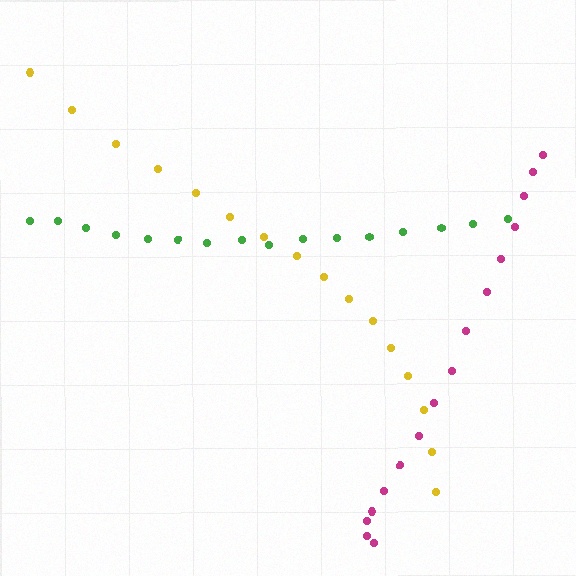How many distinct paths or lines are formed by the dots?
There are 3 distinct paths.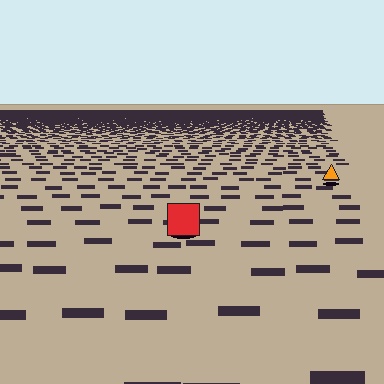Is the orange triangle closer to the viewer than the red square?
No. The red square is closer — you can tell from the texture gradient: the ground texture is coarser near it.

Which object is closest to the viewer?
The red square is closest. The texture marks near it are larger and more spread out.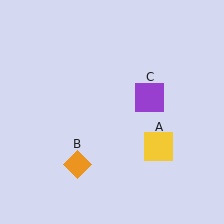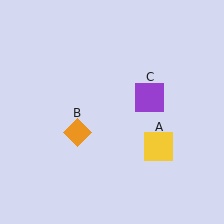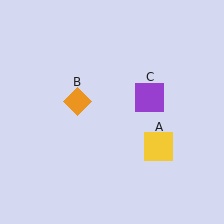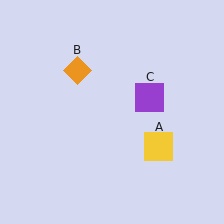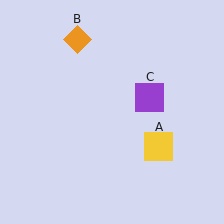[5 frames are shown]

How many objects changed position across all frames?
1 object changed position: orange diamond (object B).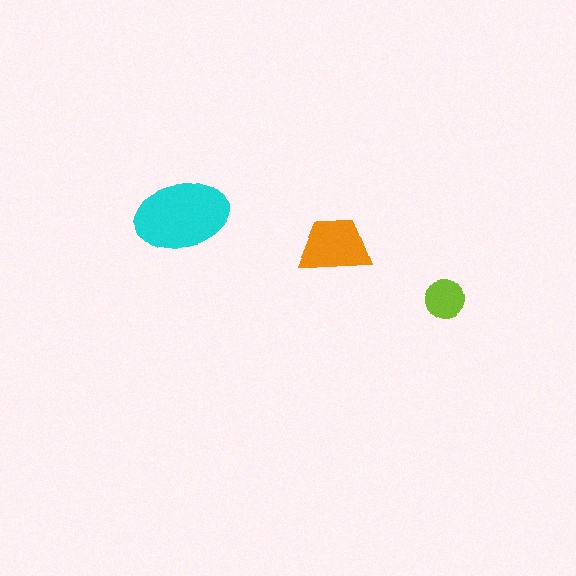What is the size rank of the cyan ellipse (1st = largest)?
1st.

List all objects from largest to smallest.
The cyan ellipse, the orange trapezoid, the lime circle.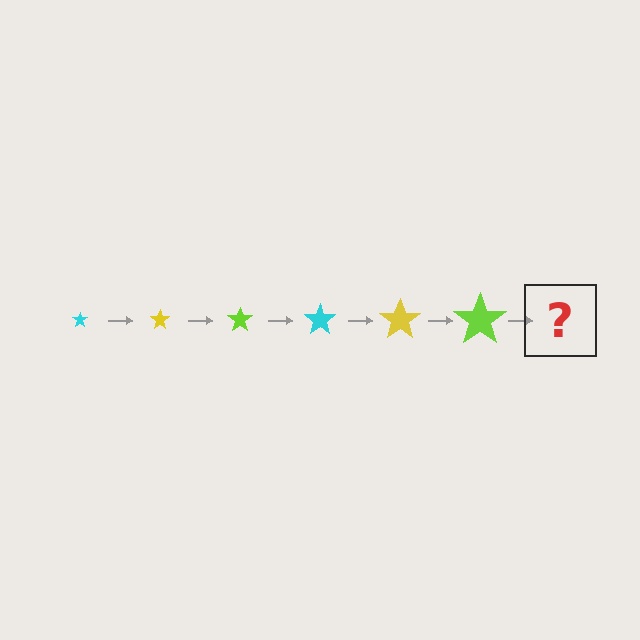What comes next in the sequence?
The next element should be a cyan star, larger than the previous one.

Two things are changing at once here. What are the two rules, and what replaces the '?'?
The two rules are that the star grows larger each step and the color cycles through cyan, yellow, and lime. The '?' should be a cyan star, larger than the previous one.